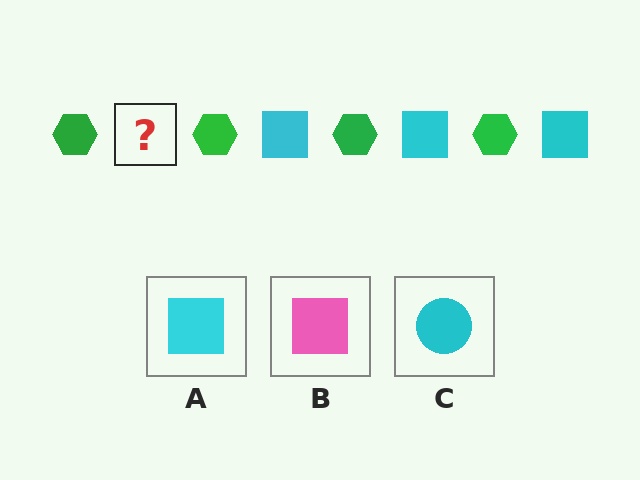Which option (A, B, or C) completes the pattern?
A.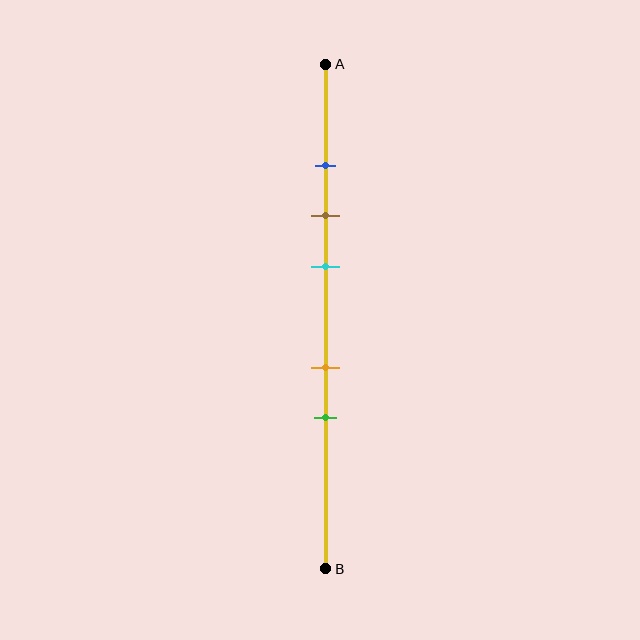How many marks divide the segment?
There are 5 marks dividing the segment.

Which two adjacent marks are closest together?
The blue and brown marks are the closest adjacent pair.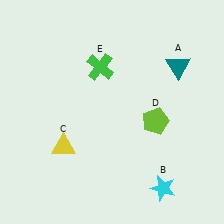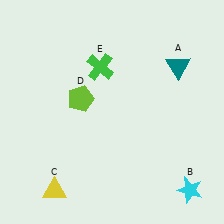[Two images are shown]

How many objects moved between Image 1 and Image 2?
3 objects moved between the two images.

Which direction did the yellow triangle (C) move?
The yellow triangle (C) moved down.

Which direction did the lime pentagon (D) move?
The lime pentagon (D) moved left.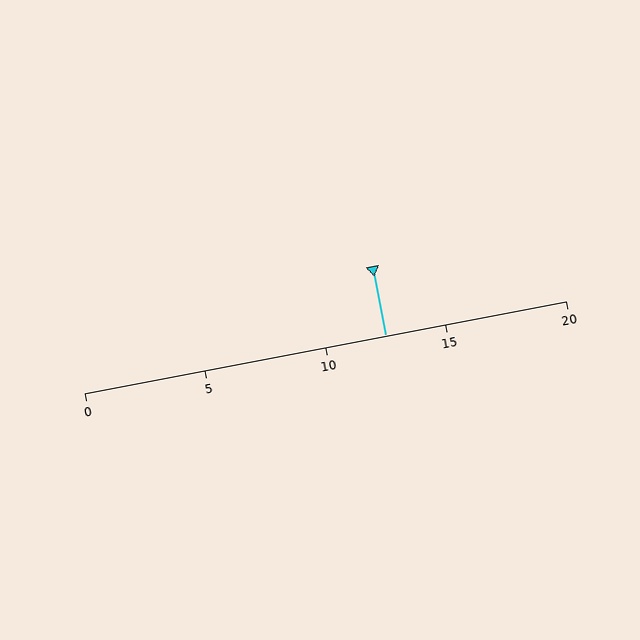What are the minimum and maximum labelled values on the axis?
The axis runs from 0 to 20.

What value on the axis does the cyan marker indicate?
The marker indicates approximately 12.5.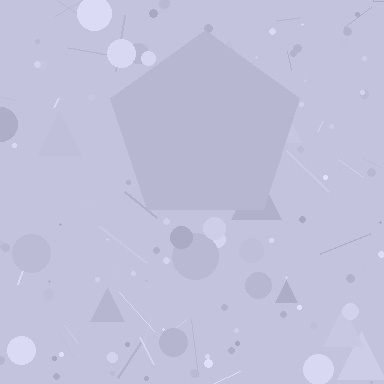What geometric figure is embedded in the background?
A pentagon is embedded in the background.